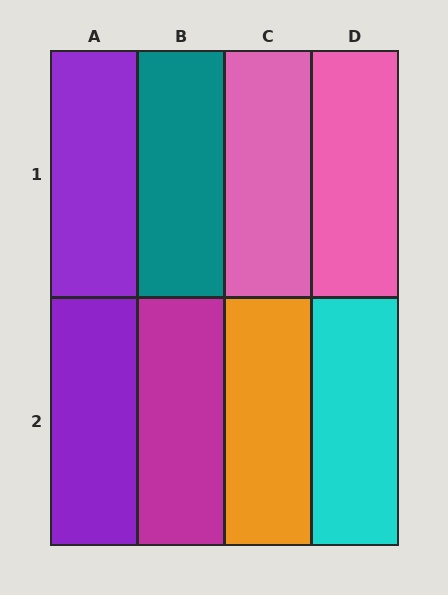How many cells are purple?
2 cells are purple.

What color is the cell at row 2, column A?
Purple.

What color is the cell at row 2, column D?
Cyan.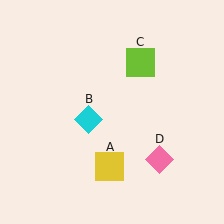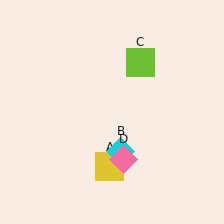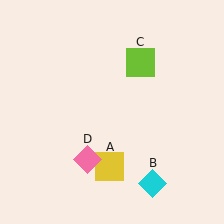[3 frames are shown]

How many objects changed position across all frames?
2 objects changed position: cyan diamond (object B), pink diamond (object D).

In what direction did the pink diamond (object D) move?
The pink diamond (object D) moved left.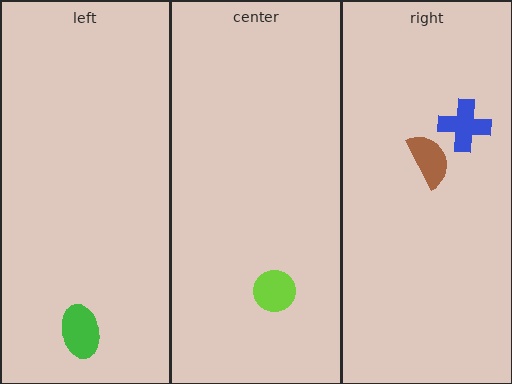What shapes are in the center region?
The lime circle.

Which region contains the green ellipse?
The left region.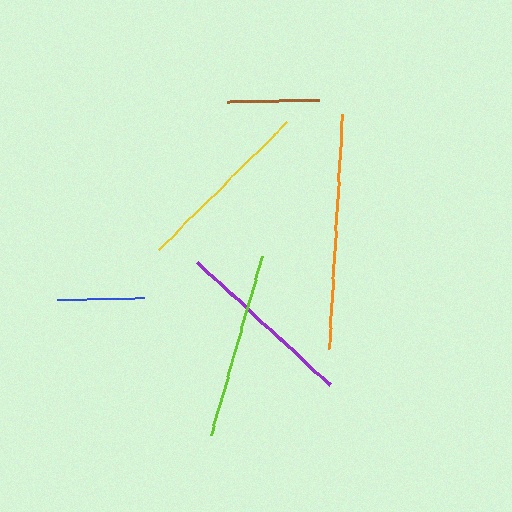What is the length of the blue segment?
The blue segment is approximately 87 pixels long.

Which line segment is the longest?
The orange line is the longest at approximately 235 pixels.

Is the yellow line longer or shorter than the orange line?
The orange line is longer than the yellow line.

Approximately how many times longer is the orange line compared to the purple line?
The orange line is approximately 1.3 times the length of the purple line.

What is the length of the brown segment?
The brown segment is approximately 92 pixels long.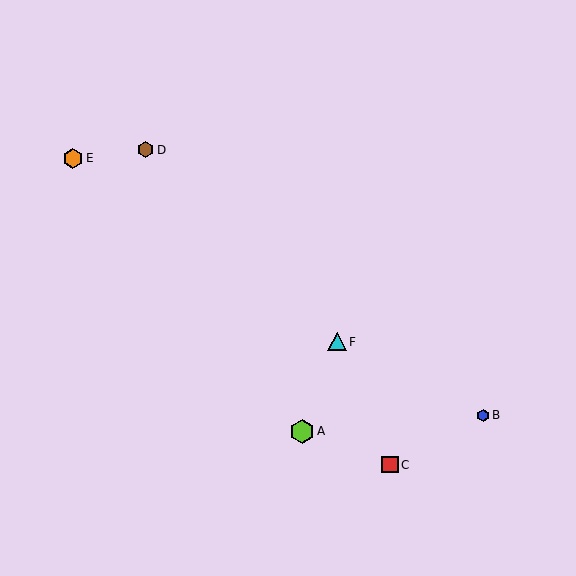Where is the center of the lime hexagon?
The center of the lime hexagon is at (302, 431).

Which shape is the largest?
The lime hexagon (labeled A) is the largest.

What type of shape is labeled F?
Shape F is a cyan triangle.